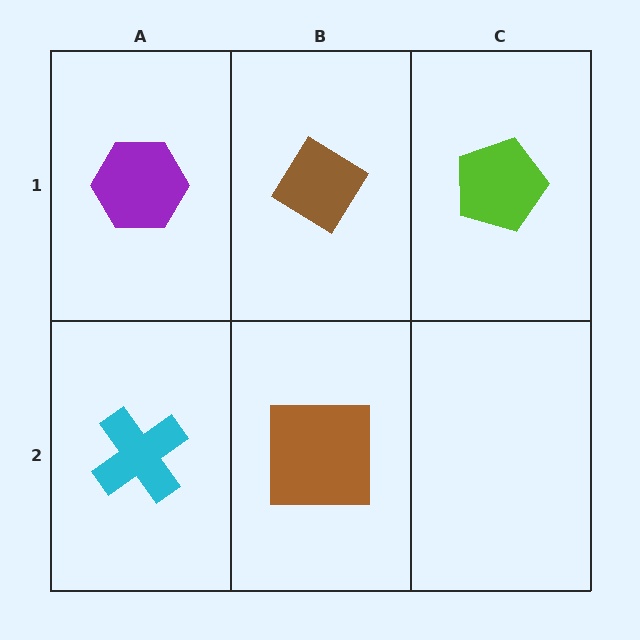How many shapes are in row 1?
3 shapes.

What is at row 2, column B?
A brown square.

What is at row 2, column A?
A cyan cross.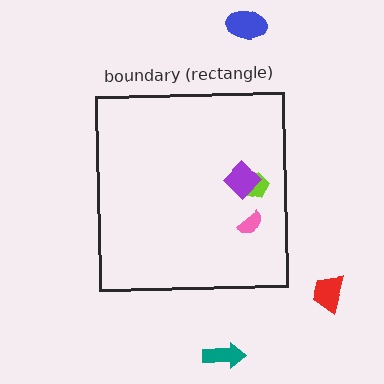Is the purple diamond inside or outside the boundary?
Inside.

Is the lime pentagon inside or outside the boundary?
Inside.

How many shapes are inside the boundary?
3 inside, 3 outside.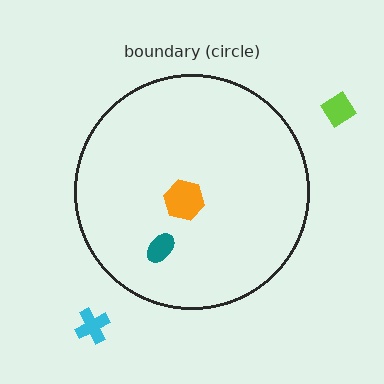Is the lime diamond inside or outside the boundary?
Outside.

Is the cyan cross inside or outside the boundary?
Outside.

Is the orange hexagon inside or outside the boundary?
Inside.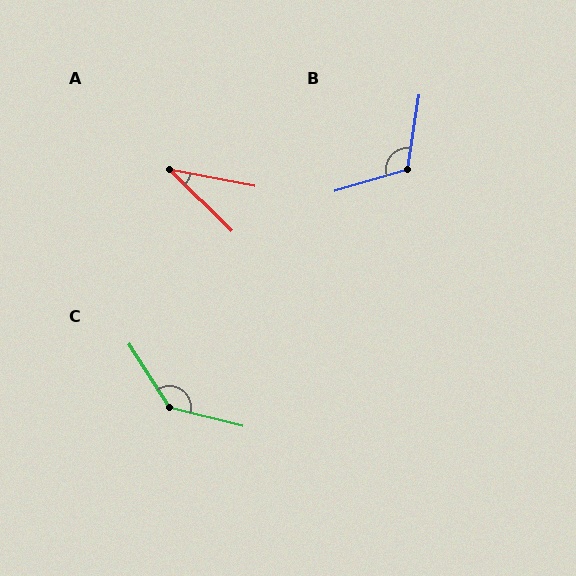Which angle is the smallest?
A, at approximately 33 degrees.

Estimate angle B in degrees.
Approximately 115 degrees.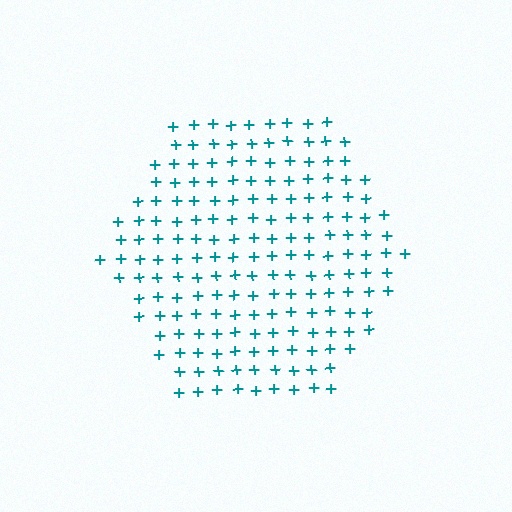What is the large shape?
The large shape is a hexagon.